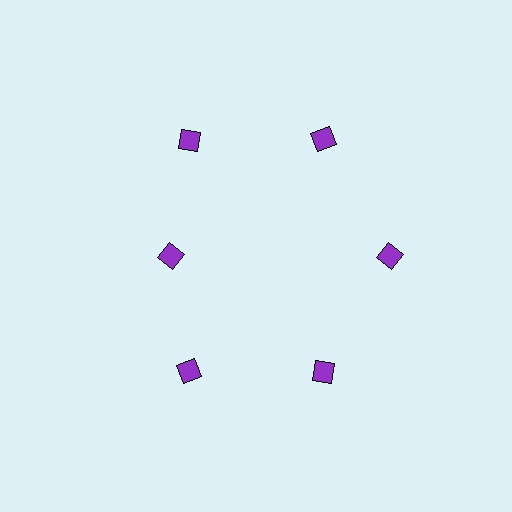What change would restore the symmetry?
The symmetry would be restored by moving it outward, back onto the ring so that all 6 diamonds sit at equal angles and equal distance from the center.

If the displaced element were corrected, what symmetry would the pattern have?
It would have 6-fold rotational symmetry — the pattern would map onto itself every 60 degrees.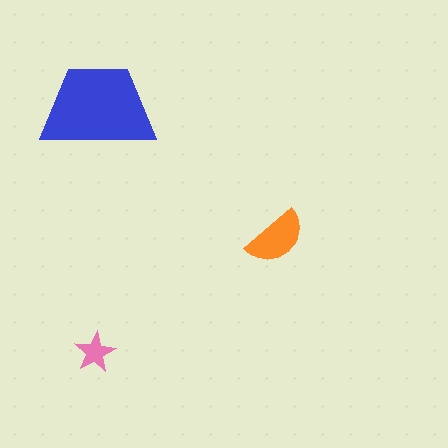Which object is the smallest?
The pink star.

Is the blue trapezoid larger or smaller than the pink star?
Larger.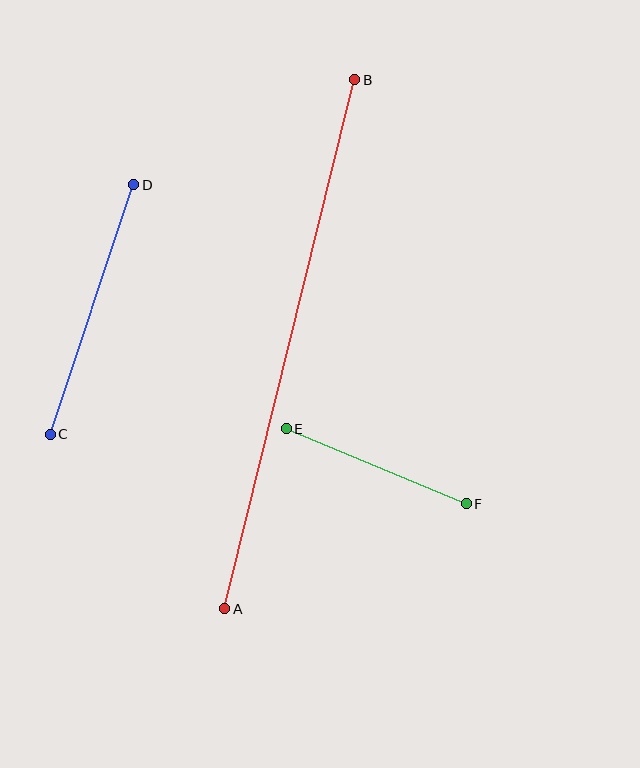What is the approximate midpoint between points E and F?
The midpoint is at approximately (376, 466) pixels.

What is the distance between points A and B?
The distance is approximately 545 pixels.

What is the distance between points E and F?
The distance is approximately 195 pixels.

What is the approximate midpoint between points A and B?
The midpoint is at approximately (290, 344) pixels.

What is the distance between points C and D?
The distance is approximately 263 pixels.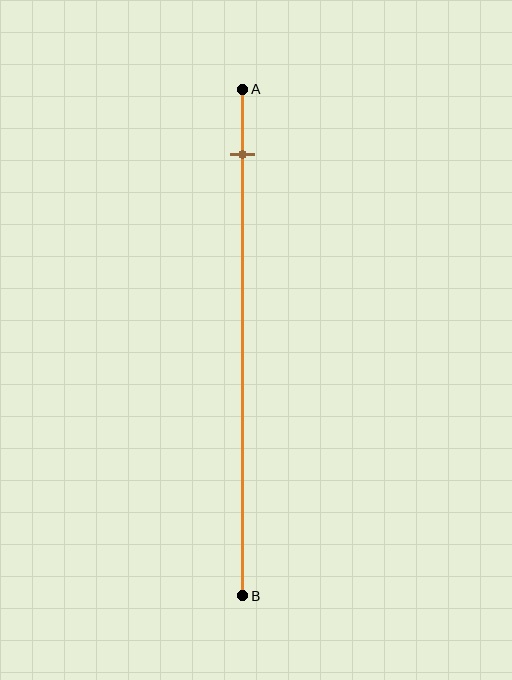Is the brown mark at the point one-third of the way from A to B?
No, the mark is at about 15% from A, not at the 33% one-third point.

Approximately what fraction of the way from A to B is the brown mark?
The brown mark is approximately 15% of the way from A to B.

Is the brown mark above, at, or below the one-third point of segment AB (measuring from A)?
The brown mark is above the one-third point of segment AB.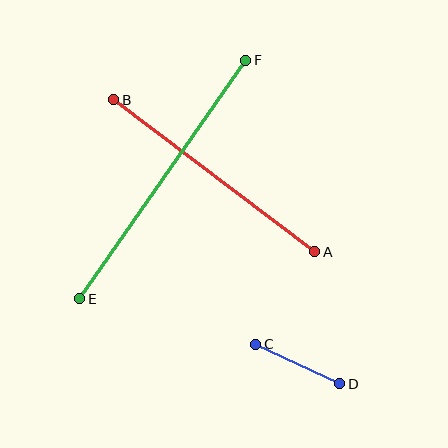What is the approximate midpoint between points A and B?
The midpoint is at approximately (214, 176) pixels.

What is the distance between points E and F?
The distance is approximately 290 pixels.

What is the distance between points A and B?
The distance is approximately 252 pixels.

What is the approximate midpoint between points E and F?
The midpoint is at approximately (163, 179) pixels.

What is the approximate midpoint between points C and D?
The midpoint is at approximately (298, 364) pixels.